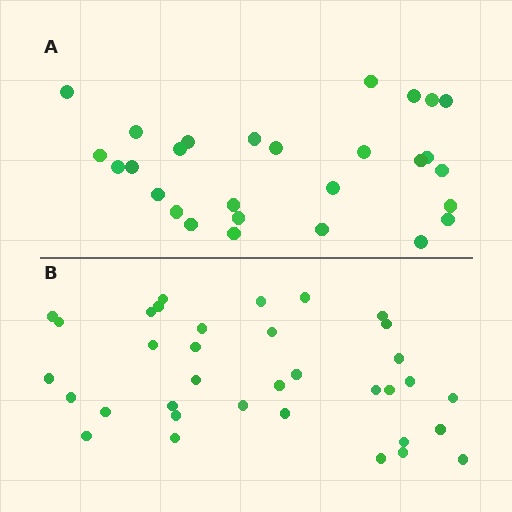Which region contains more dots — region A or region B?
Region B (the bottom region) has more dots.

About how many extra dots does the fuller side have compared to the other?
Region B has roughly 8 or so more dots than region A.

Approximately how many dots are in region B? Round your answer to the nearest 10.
About 40 dots. (The exact count is 35, which rounds to 40.)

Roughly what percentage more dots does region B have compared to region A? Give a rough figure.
About 25% more.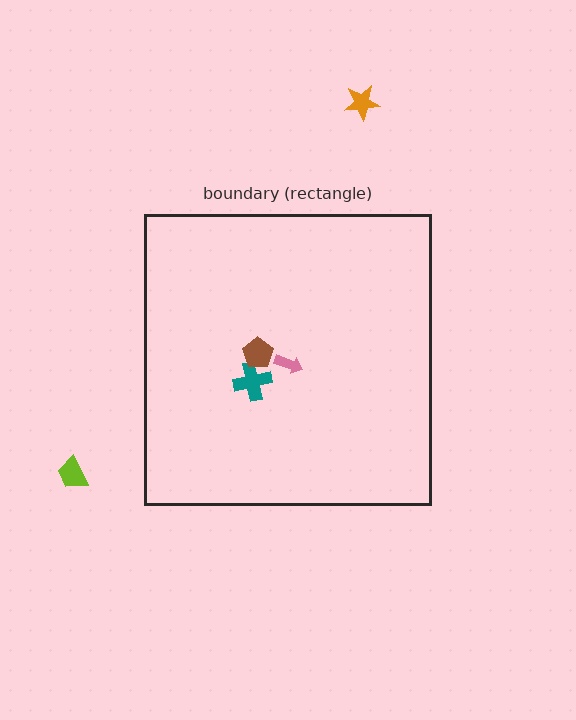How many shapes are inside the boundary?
3 inside, 2 outside.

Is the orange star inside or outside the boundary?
Outside.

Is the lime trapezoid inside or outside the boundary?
Outside.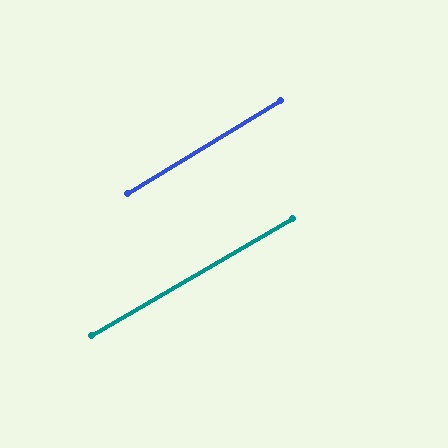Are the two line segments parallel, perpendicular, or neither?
Parallel — their directions differ by only 1.2°.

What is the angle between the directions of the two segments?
Approximately 1 degree.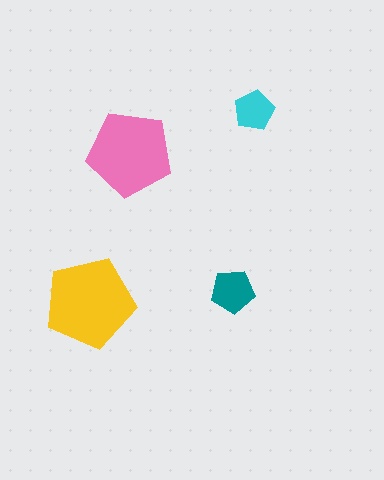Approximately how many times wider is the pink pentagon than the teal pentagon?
About 2 times wider.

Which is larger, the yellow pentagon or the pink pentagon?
The yellow one.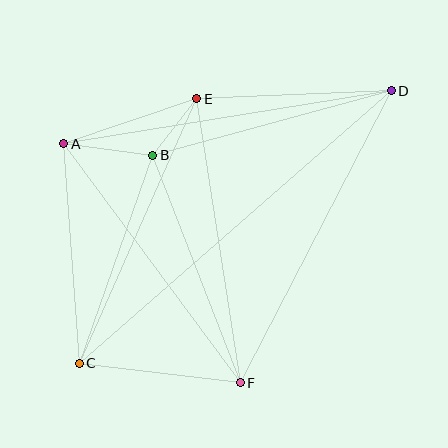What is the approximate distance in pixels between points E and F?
The distance between E and F is approximately 288 pixels.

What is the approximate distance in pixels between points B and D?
The distance between B and D is approximately 247 pixels.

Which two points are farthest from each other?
Points C and D are farthest from each other.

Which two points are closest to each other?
Points B and E are closest to each other.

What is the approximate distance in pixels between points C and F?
The distance between C and F is approximately 163 pixels.